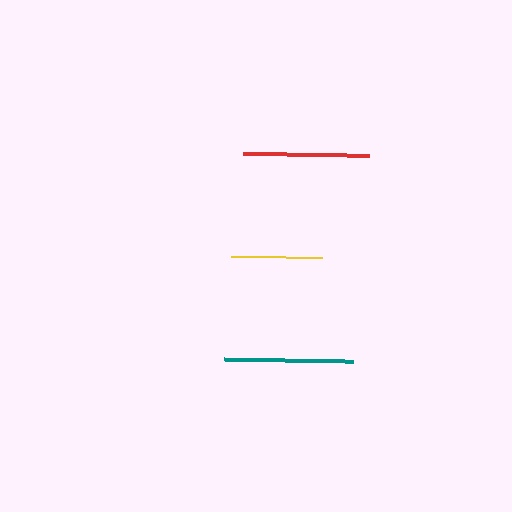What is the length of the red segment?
The red segment is approximately 125 pixels long.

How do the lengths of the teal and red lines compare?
The teal and red lines are approximately the same length.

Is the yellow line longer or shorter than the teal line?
The teal line is longer than the yellow line.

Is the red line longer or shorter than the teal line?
The teal line is longer than the red line.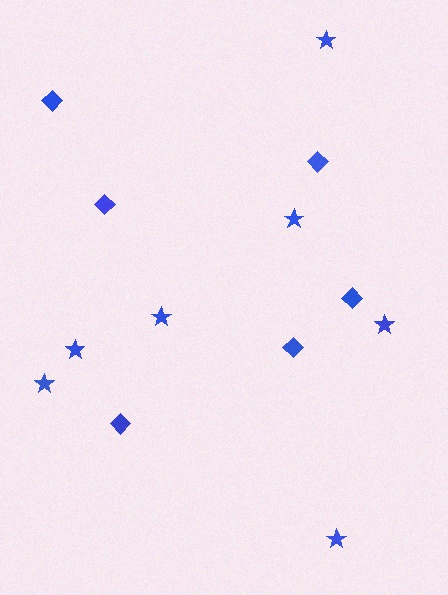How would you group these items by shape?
There are 2 groups: one group of diamonds (6) and one group of stars (7).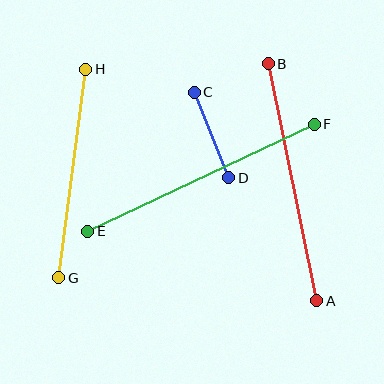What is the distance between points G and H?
The distance is approximately 210 pixels.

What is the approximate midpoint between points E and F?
The midpoint is at approximately (201, 178) pixels.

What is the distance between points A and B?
The distance is approximately 242 pixels.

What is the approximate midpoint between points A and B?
The midpoint is at approximately (292, 182) pixels.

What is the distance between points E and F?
The distance is approximately 250 pixels.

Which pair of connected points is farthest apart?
Points E and F are farthest apart.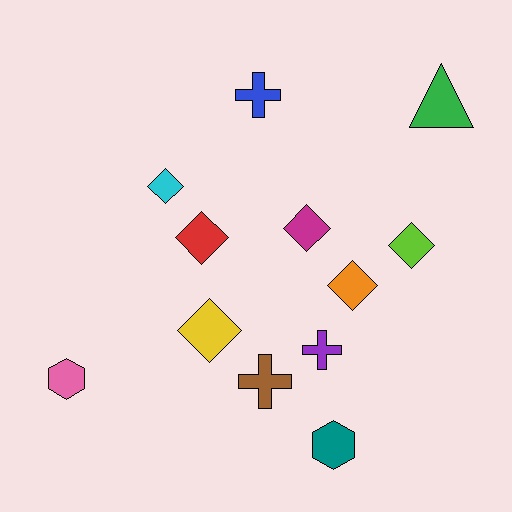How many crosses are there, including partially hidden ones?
There are 3 crosses.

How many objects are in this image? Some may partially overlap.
There are 12 objects.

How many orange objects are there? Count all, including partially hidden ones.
There is 1 orange object.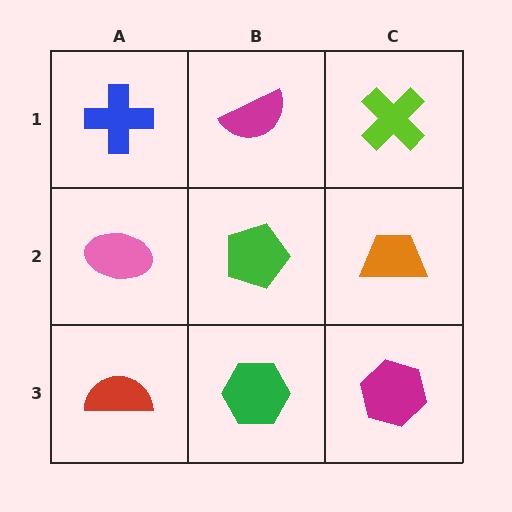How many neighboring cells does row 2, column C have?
3.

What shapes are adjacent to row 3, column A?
A pink ellipse (row 2, column A), a green hexagon (row 3, column B).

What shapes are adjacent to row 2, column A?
A blue cross (row 1, column A), a red semicircle (row 3, column A), a green pentagon (row 2, column B).